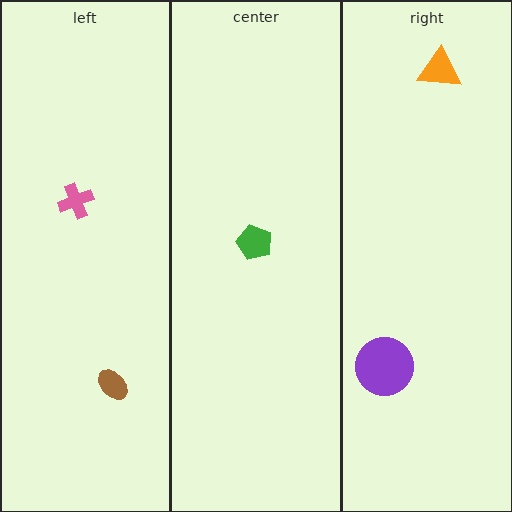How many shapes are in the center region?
1.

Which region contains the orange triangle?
The right region.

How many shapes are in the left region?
2.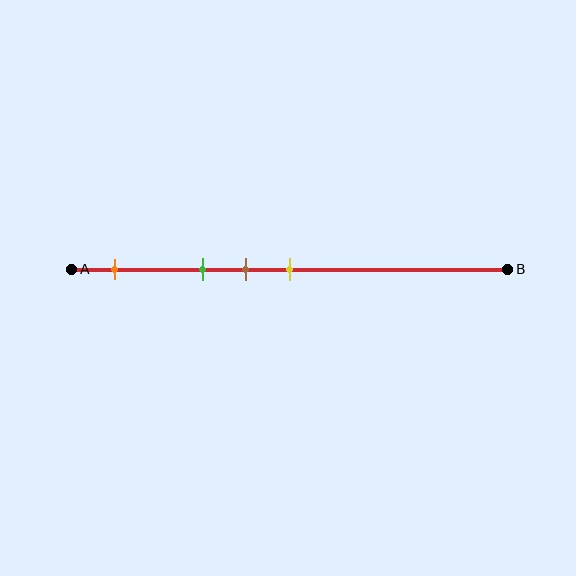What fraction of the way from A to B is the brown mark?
The brown mark is approximately 40% (0.4) of the way from A to B.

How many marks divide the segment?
There are 4 marks dividing the segment.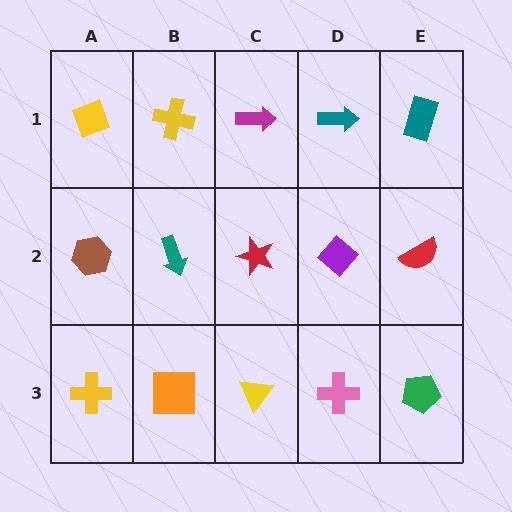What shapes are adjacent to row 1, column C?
A red star (row 2, column C), a yellow cross (row 1, column B), a teal arrow (row 1, column D).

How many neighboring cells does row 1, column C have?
3.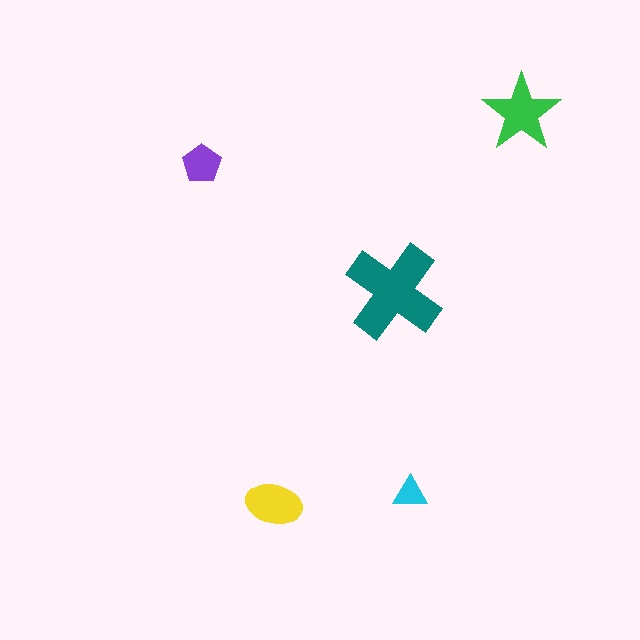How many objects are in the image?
There are 5 objects in the image.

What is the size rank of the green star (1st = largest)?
2nd.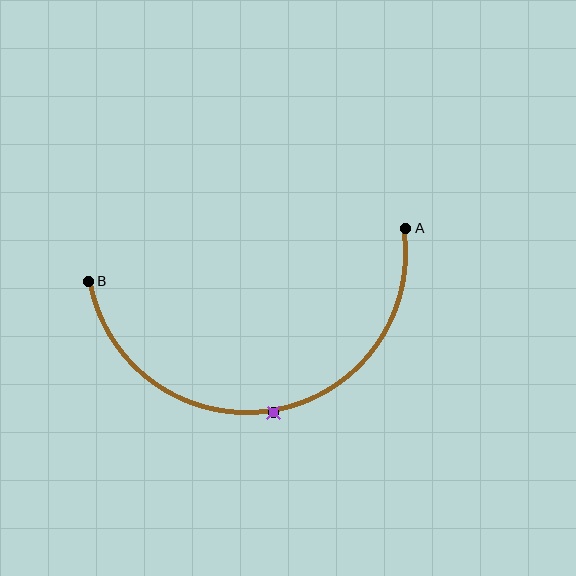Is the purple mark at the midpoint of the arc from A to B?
Yes. The purple mark lies on the arc at equal arc-length from both A and B — it is the arc midpoint.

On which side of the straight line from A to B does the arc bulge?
The arc bulges below the straight line connecting A and B.